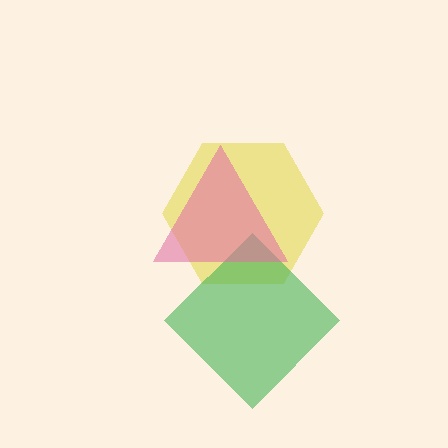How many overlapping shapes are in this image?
There are 3 overlapping shapes in the image.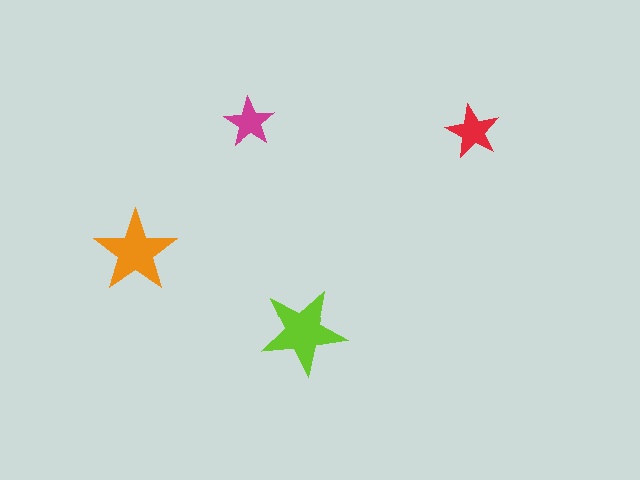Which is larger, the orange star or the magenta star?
The orange one.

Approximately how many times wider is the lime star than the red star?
About 1.5 times wider.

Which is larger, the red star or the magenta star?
The red one.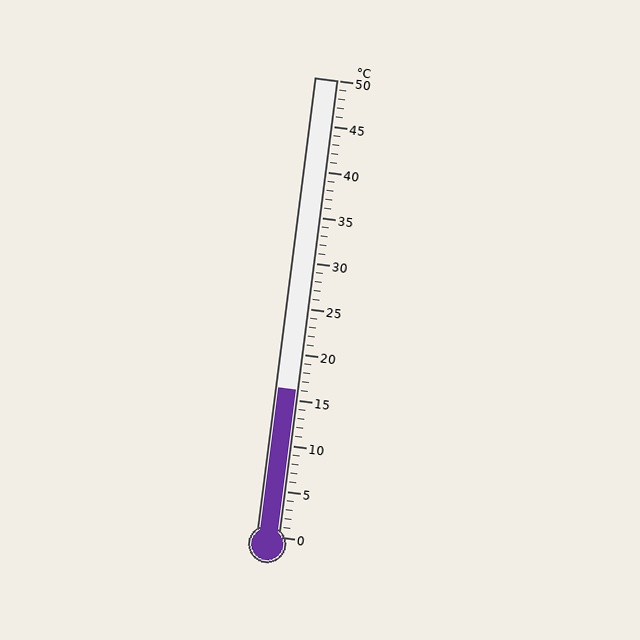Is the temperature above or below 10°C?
The temperature is above 10°C.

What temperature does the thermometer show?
The thermometer shows approximately 16°C.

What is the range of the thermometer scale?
The thermometer scale ranges from 0°C to 50°C.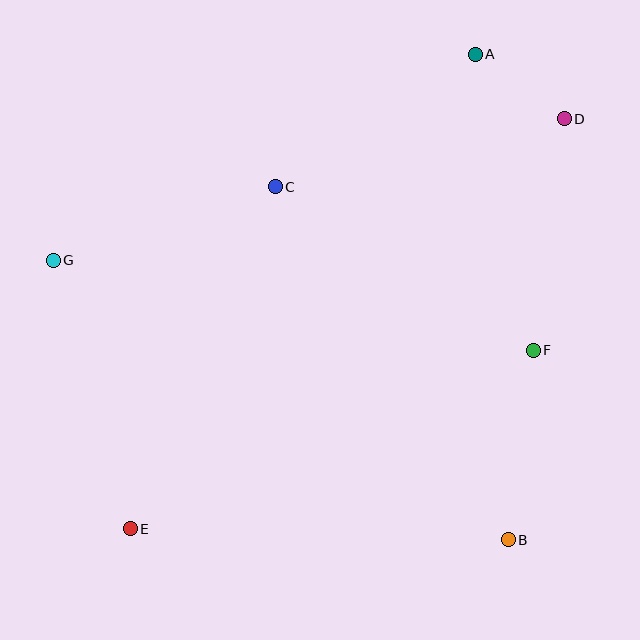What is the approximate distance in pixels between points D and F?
The distance between D and F is approximately 233 pixels.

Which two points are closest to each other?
Points A and D are closest to each other.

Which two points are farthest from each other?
Points D and E are farthest from each other.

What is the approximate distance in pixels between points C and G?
The distance between C and G is approximately 234 pixels.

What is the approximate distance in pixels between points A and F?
The distance between A and F is approximately 302 pixels.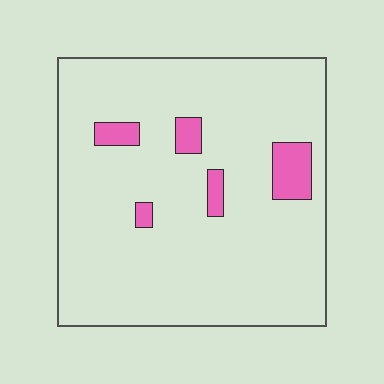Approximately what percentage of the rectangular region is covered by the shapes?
Approximately 10%.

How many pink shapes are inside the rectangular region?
5.